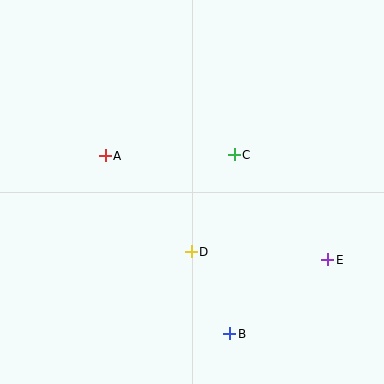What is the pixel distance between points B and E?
The distance between B and E is 123 pixels.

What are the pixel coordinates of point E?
Point E is at (328, 260).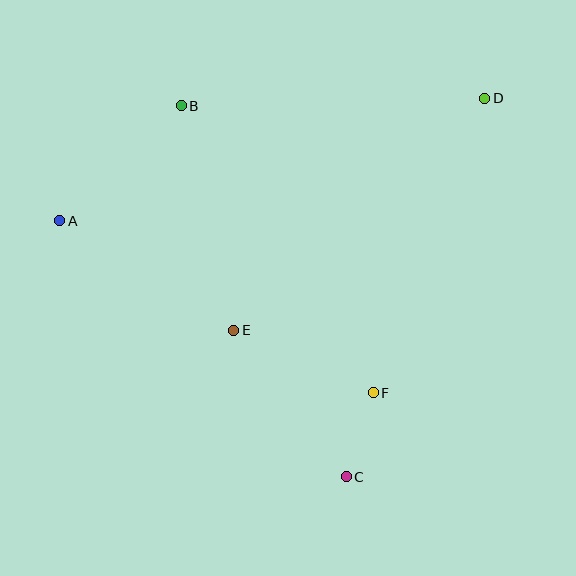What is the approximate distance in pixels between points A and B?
The distance between A and B is approximately 168 pixels.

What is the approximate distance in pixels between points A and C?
The distance between A and C is approximately 384 pixels.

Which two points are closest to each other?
Points C and F are closest to each other.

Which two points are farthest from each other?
Points A and D are farthest from each other.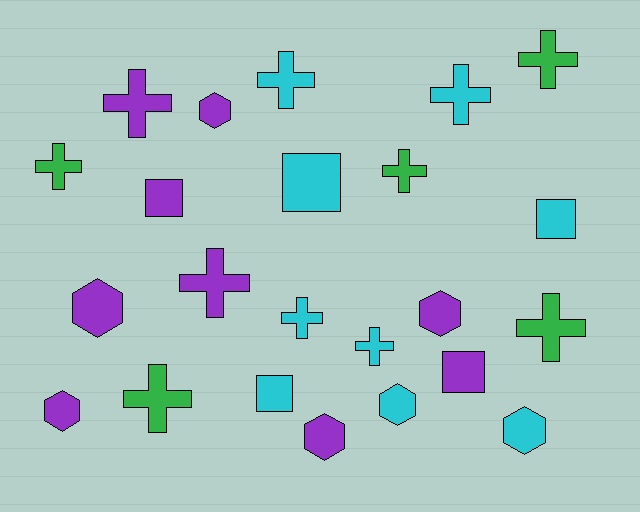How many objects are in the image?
There are 23 objects.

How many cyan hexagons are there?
There are 2 cyan hexagons.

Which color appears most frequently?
Purple, with 9 objects.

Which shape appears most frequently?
Cross, with 11 objects.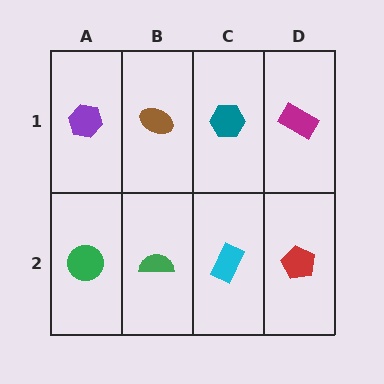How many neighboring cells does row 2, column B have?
3.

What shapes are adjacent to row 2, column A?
A purple hexagon (row 1, column A), a green semicircle (row 2, column B).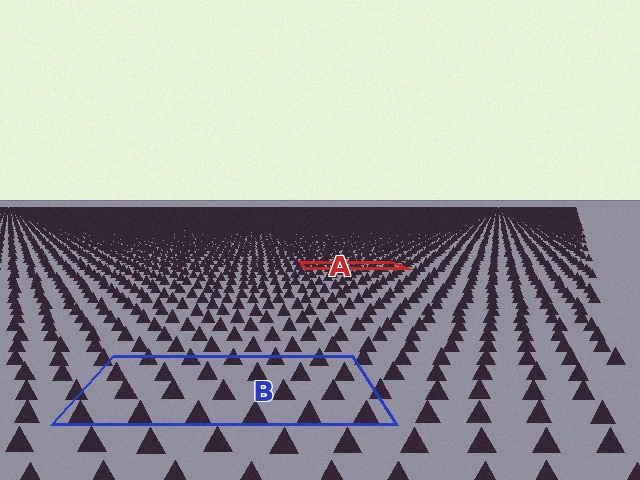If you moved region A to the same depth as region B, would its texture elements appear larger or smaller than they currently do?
They would appear larger. At a closer depth, the same texture elements are projected at a bigger on-screen size.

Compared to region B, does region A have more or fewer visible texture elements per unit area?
Region A has more texture elements per unit area — they are packed more densely because it is farther away.